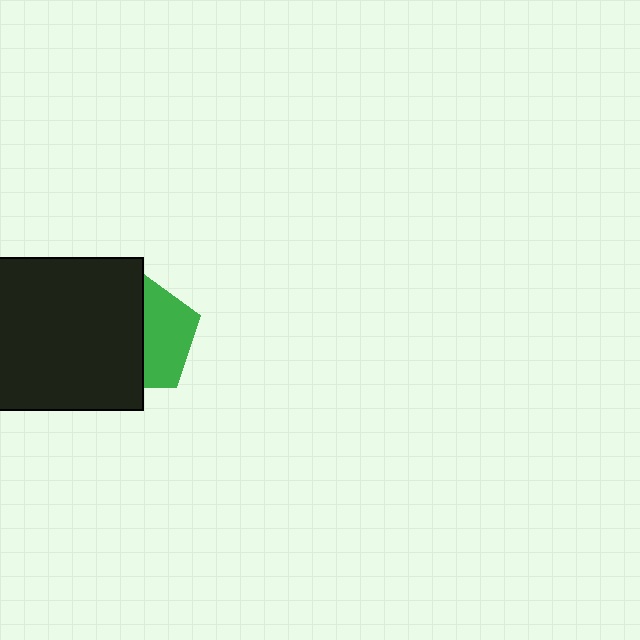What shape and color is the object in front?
The object in front is a black square.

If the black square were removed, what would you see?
You would see the complete green pentagon.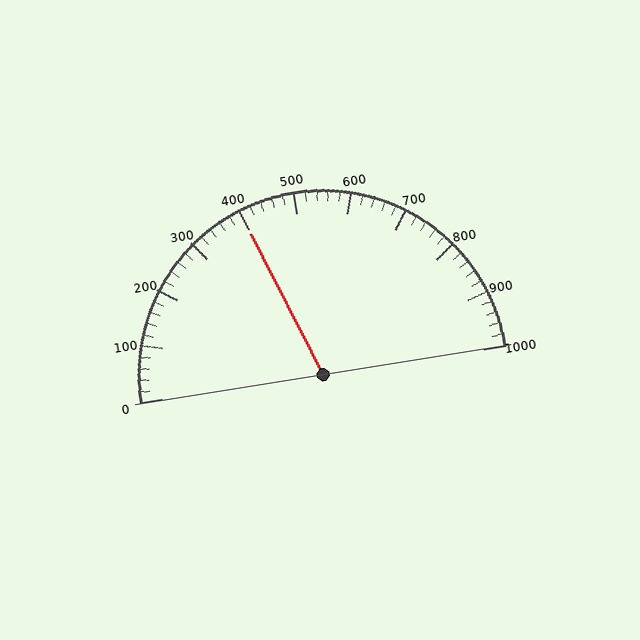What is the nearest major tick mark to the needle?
The nearest major tick mark is 400.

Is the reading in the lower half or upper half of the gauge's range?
The reading is in the lower half of the range (0 to 1000).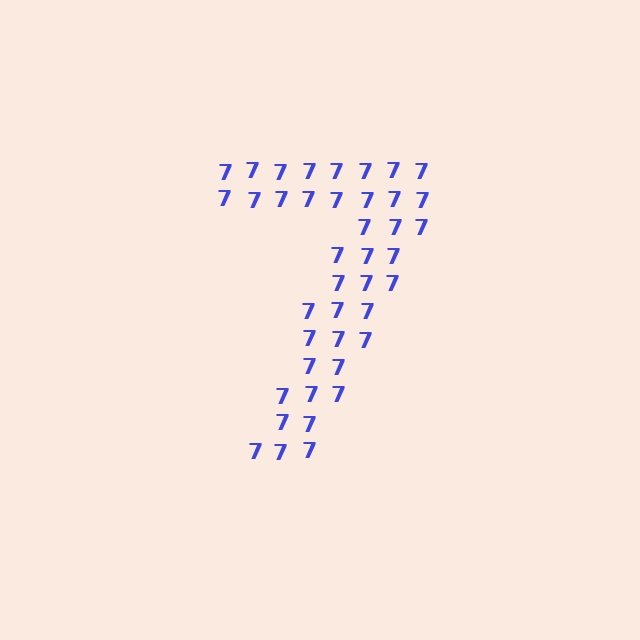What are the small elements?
The small elements are digit 7's.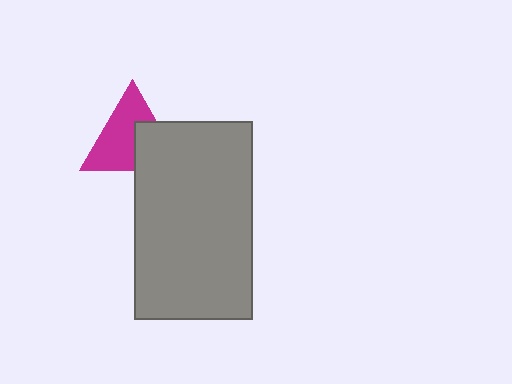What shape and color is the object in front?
The object in front is a gray rectangle.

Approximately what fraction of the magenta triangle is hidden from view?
Roughly 38% of the magenta triangle is hidden behind the gray rectangle.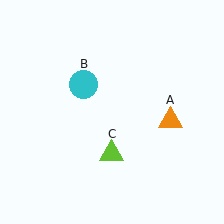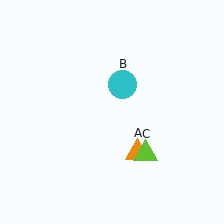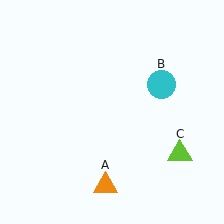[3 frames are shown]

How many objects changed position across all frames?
3 objects changed position: orange triangle (object A), cyan circle (object B), lime triangle (object C).